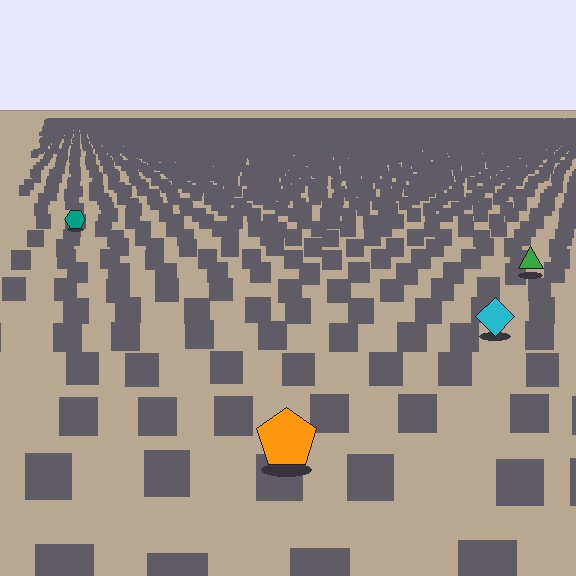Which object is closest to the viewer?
The orange pentagon is closest. The texture marks near it are larger and more spread out.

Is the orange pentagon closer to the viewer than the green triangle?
Yes. The orange pentagon is closer — you can tell from the texture gradient: the ground texture is coarser near it.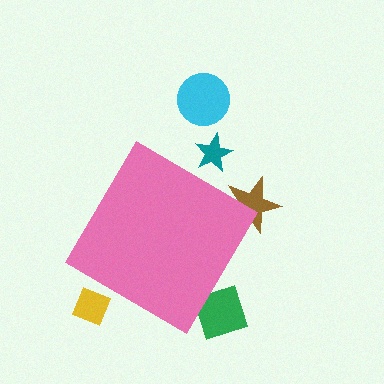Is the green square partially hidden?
Yes, the green square is partially hidden behind the pink diamond.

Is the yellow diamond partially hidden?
Yes, the yellow diamond is partially hidden behind the pink diamond.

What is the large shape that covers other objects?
A pink diamond.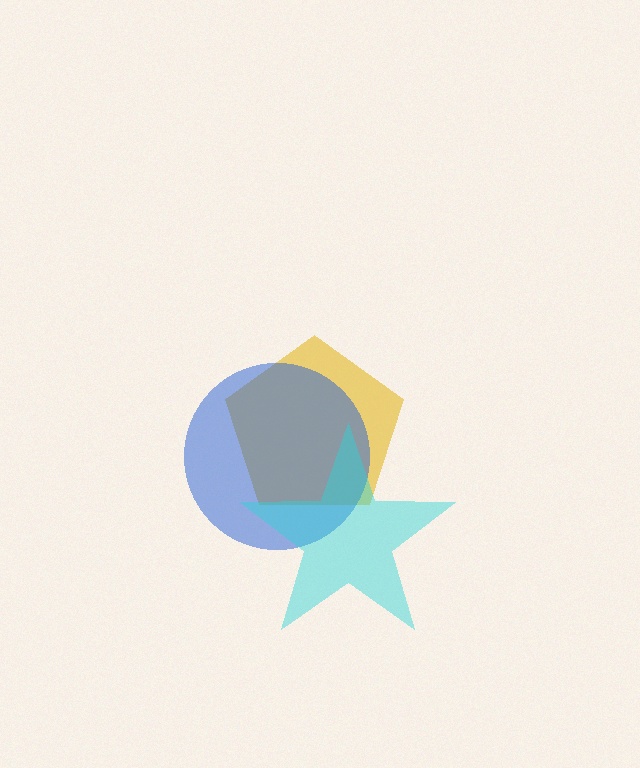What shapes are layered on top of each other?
The layered shapes are: a yellow pentagon, a blue circle, a cyan star.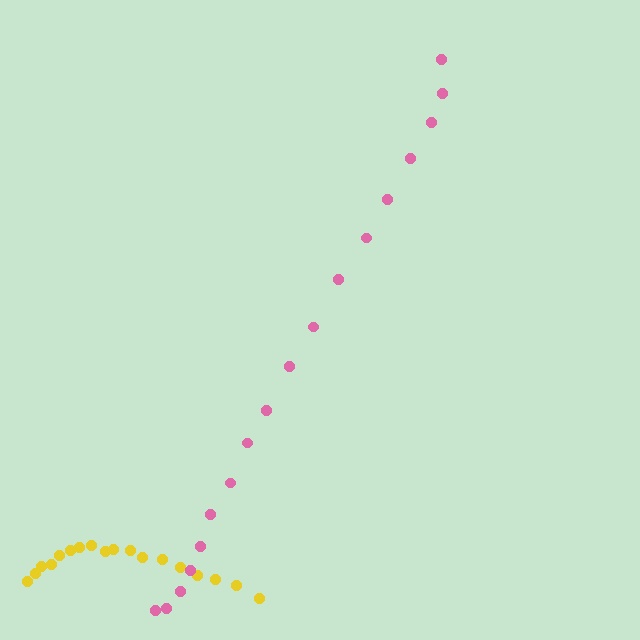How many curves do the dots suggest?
There are 2 distinct paths.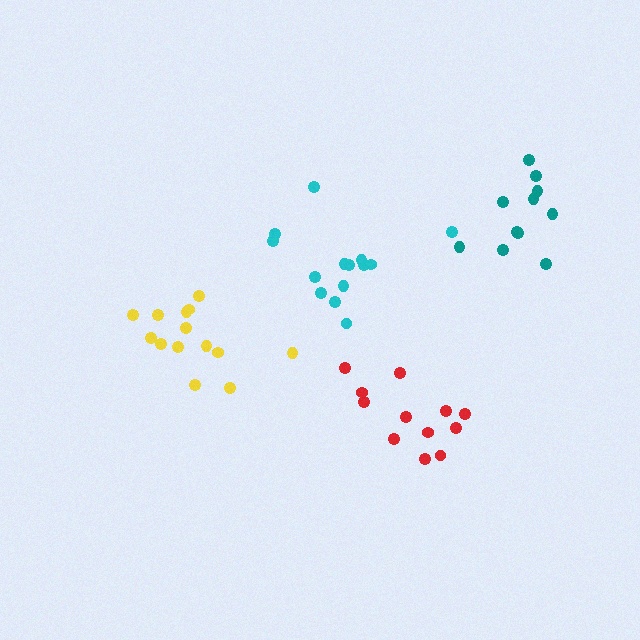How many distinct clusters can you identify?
There are 4 distinct clusters.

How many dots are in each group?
Group 1: 14 dots, Group 2: 12 dots, Group 3: 11 dots, Group 4: 14 dots (51 total).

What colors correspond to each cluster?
The clusters are colored: yellow, red, teal, cyan.